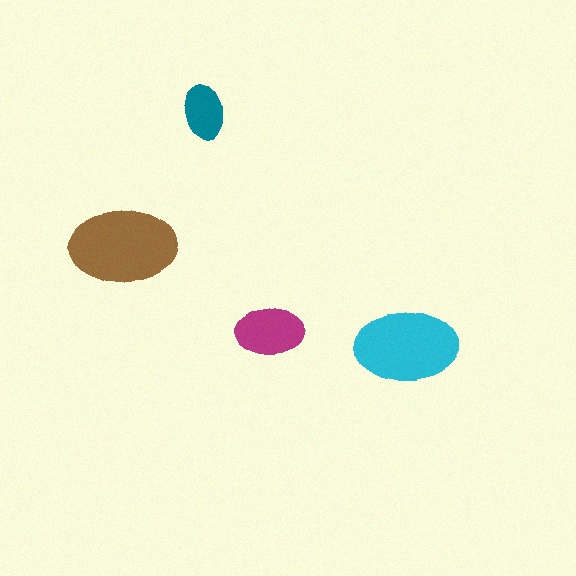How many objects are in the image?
There are 4 objects in the image.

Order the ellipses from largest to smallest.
the brown one, the cyan one, the magenta one, the teal one.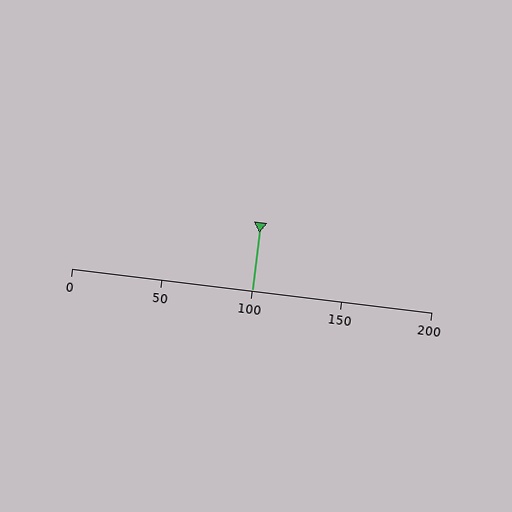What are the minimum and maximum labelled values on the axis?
The axis runs from 0 to 200.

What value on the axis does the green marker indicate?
The marker indicates approximately 100.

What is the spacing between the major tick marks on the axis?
The major ticks are spaced 50 apart.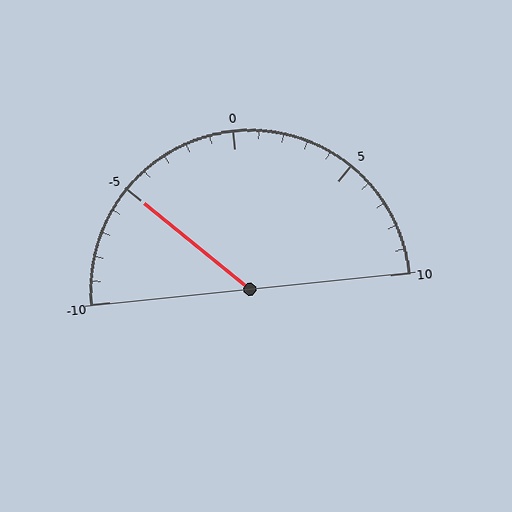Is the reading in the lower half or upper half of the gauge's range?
The reading is in the lower half of the range (-10 to 10).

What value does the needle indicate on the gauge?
The needle indicates approximately -5.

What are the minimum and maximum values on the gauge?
The gauge ranges from -10 to 10.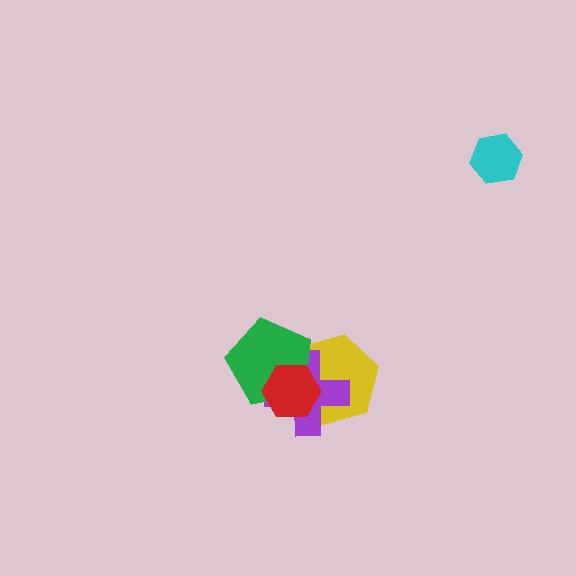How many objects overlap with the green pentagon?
3 objects overlap with the green pentagon.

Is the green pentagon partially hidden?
Yes, it is partially covered by another shape.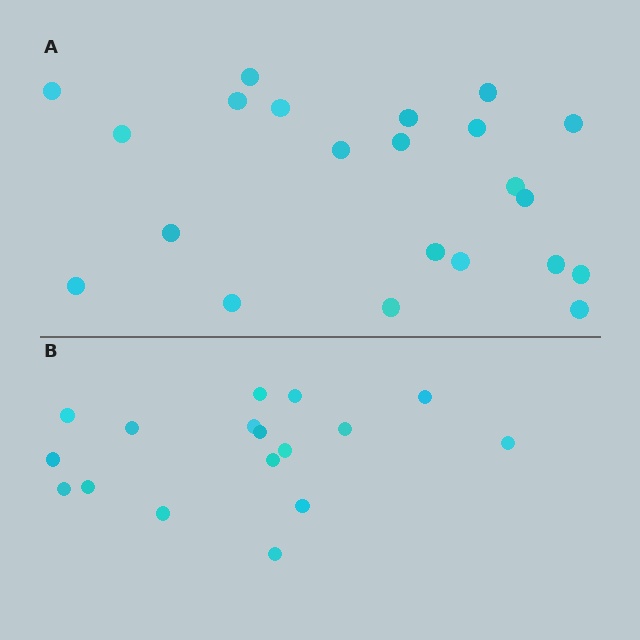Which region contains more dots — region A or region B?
Region A (the top region) has more dots.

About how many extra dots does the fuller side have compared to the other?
Region A has about 5 more dots than region B.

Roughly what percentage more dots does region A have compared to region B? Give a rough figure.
About 30% more.